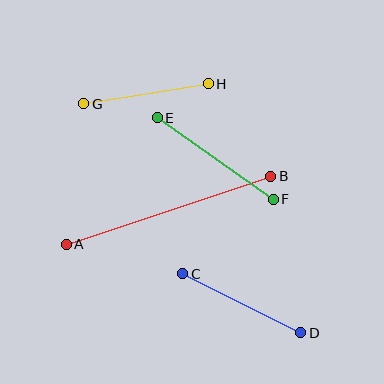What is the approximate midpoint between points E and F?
The midpoint is at approximately (215, 158) pixels.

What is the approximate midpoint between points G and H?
The midpoint is at approximately (146, 94) pixels.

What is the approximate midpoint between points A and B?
The midpoint is at approximately (168, 210) pixels.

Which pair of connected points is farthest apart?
Points A and B are farthest apart.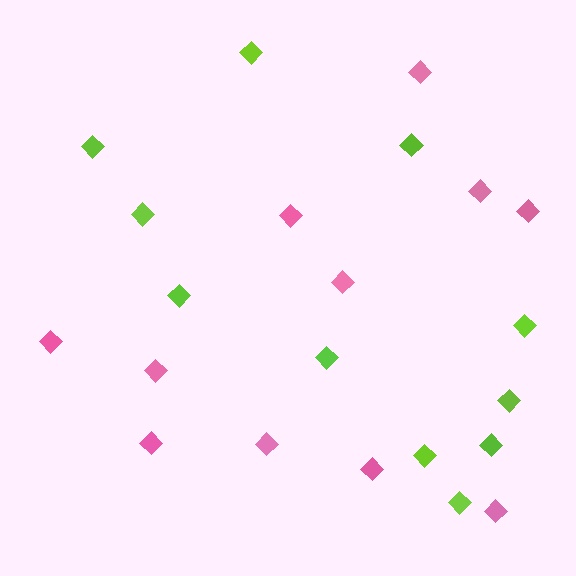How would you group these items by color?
There are 2 groups: one group of pink diamonds (11) and one group of lime diamonds (11).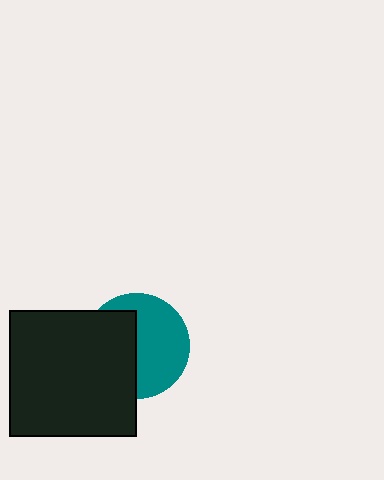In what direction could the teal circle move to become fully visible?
The teal circle could move right. That would shift it out from behind the black square entirely.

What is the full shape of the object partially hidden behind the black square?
The partially hidden object is a teal circle.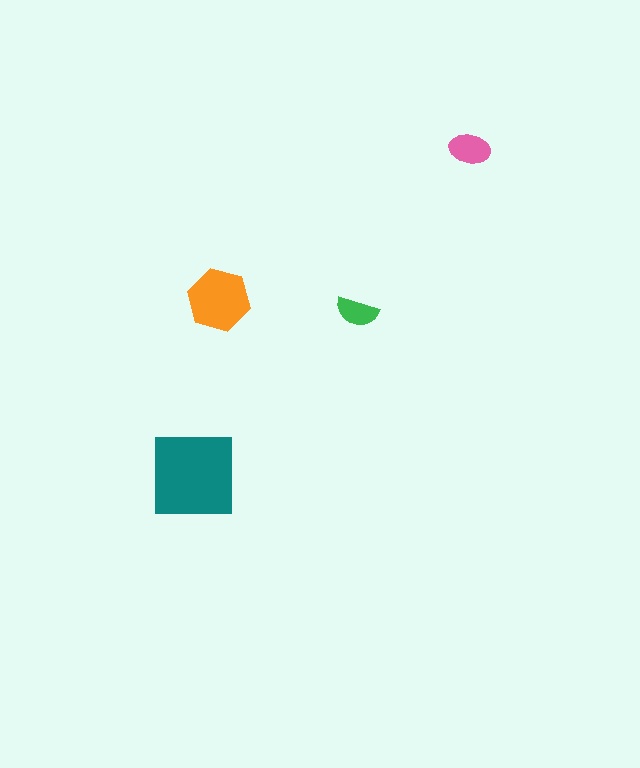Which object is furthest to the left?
The teal square is leftmost.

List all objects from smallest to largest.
The green semicircle, the pink ellipse, the orange hexagon, the teal square.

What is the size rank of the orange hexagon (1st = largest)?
2nd.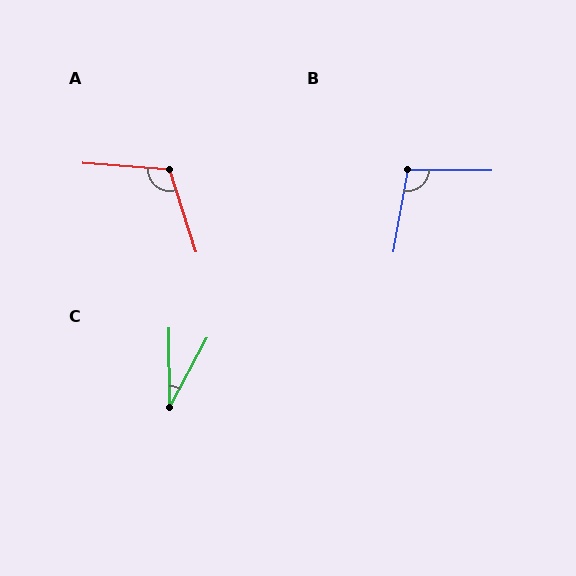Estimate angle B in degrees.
Approximately 100 degrees.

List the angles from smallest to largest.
C (29°), B (100°), A (112°).